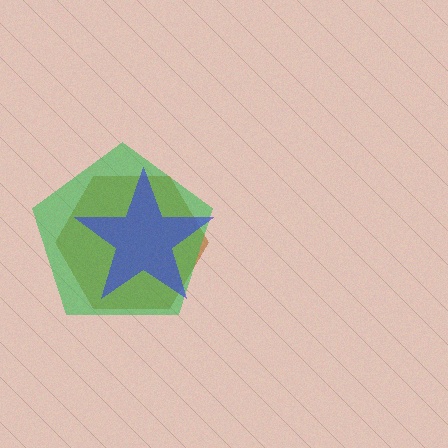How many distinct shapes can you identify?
There are 3 distinct shapes: a brown hexagon, a green pentagon, a blue star.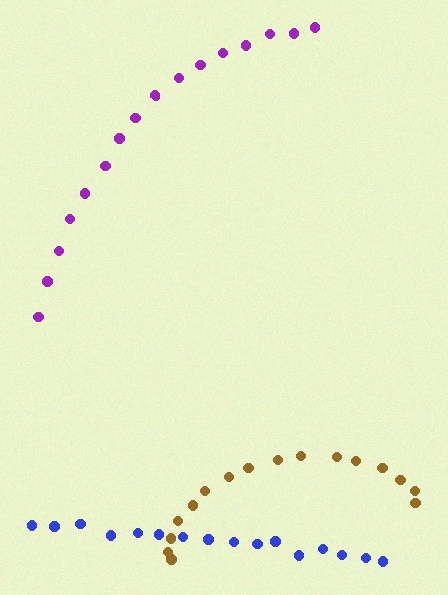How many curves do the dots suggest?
There are 3 distinct paths.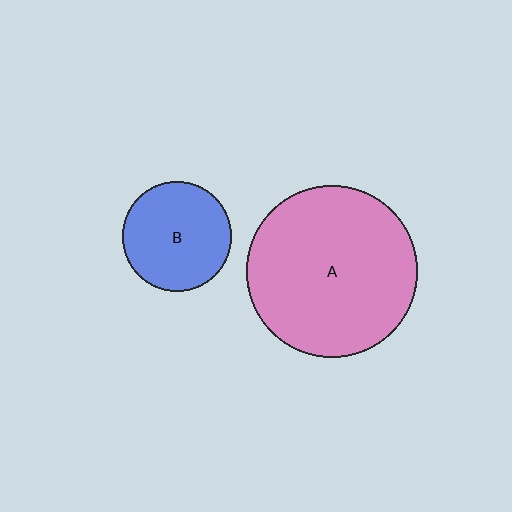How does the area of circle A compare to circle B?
Approximately 2.4 times.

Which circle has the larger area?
Circle A (pink).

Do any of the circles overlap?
No, none of the circles overlap.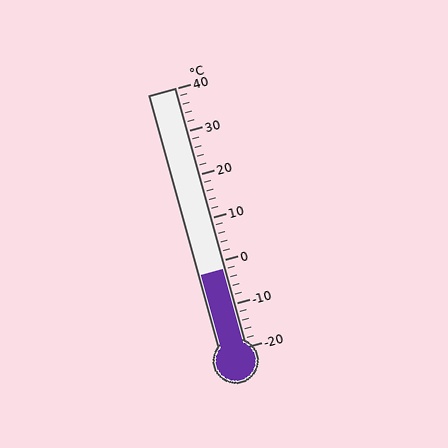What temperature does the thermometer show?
The thermometer shows approximately -2°C.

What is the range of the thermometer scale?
The thermometer scale ranges from -20°C to 40°C.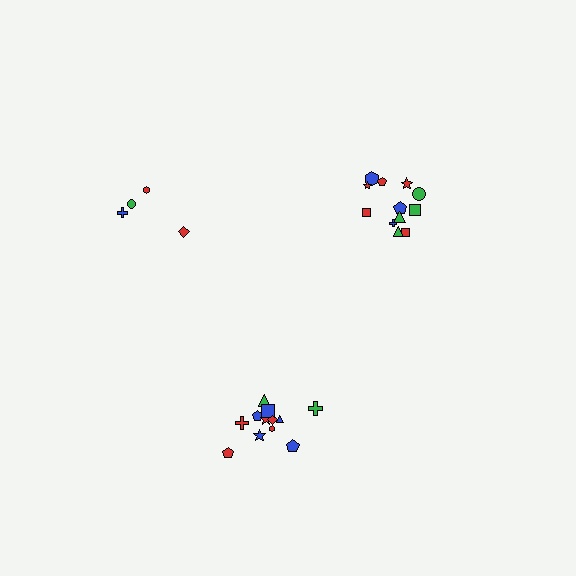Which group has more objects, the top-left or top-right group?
The top-right group.